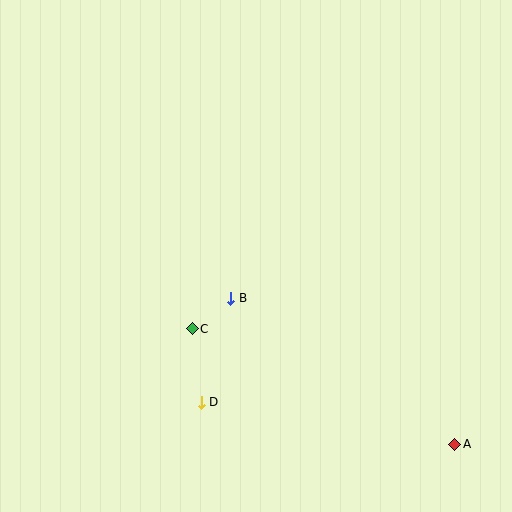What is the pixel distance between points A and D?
The distance between A and D is 257 pixels.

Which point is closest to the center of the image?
Point B at (231, 298) is closest to the center.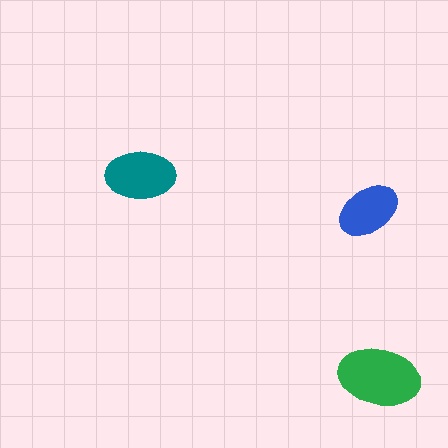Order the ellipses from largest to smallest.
the green one, the teal one, the blue one.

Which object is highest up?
The teal ellipse is topmost.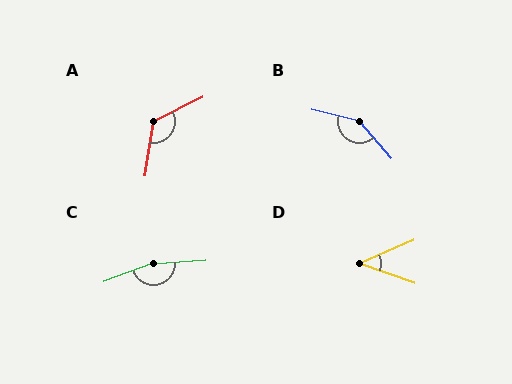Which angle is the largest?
C, at approximately 164 degrees.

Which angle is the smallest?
D, at approximately 42 degrees.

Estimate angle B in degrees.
Approximately 144 degrees.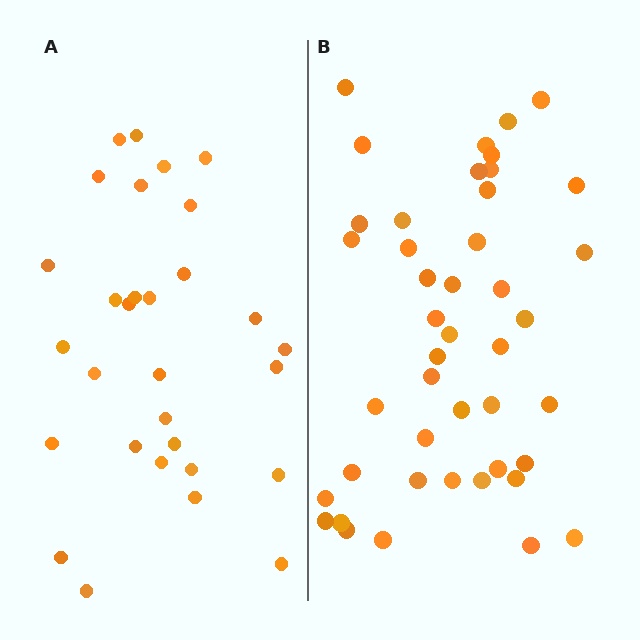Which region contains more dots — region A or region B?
Region B (the right region) has more dots.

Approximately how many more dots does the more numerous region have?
Region B has approximately 15 more dots than region A.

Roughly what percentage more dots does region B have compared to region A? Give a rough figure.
About 45% more.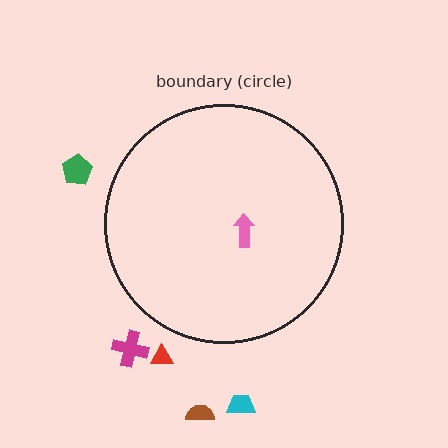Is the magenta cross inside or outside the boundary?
Outside.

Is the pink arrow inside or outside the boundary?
Inside.